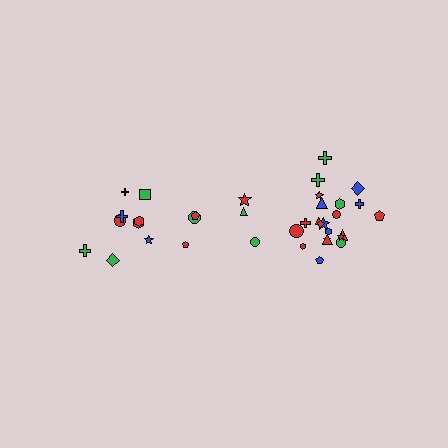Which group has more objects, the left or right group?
The right group.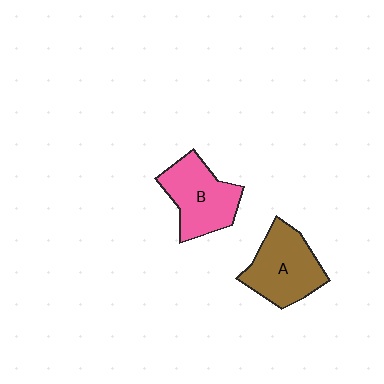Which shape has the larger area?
Shape A (brown).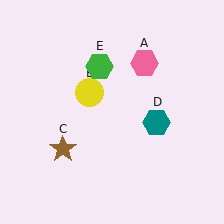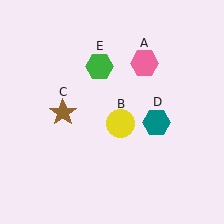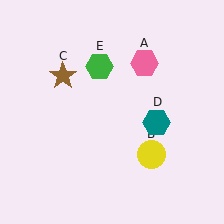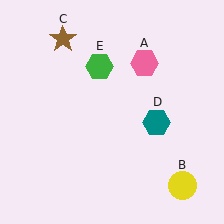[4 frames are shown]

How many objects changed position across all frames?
2 objects changed position: yellow circle (object B), brown star (object C).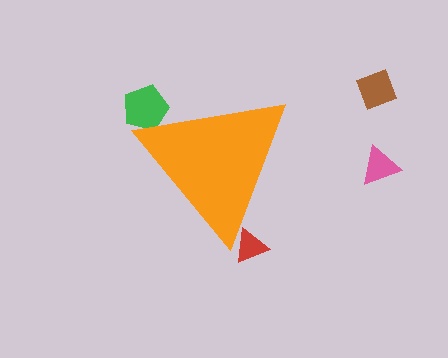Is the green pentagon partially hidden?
Yes, the green pentagon is partially hidden behind the orange triangle.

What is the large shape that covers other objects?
An orange triangle.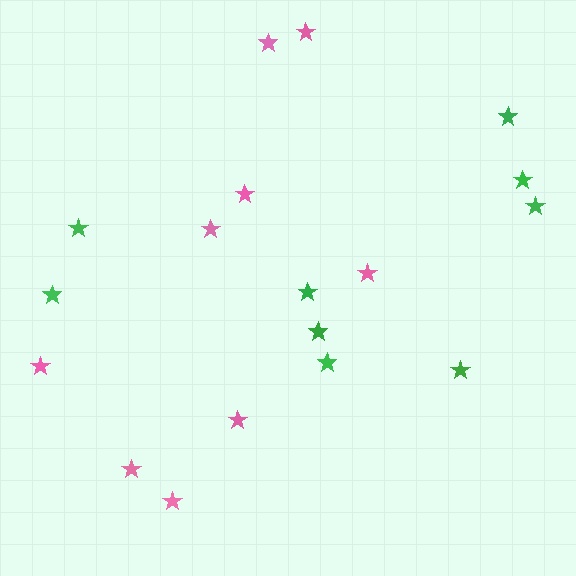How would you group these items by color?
There are 2 groups: one group of pink stars (9) and one group of green stars (9).